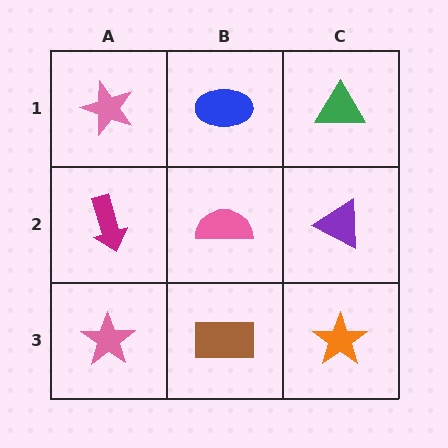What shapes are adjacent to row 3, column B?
A pink semicircle (row 2, column B), a pink star (row 3, column A), an orange star (row 3, column C).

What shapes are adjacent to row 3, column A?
A magenta arrow (row 2, column A), a brown rectangle (row 3, column B).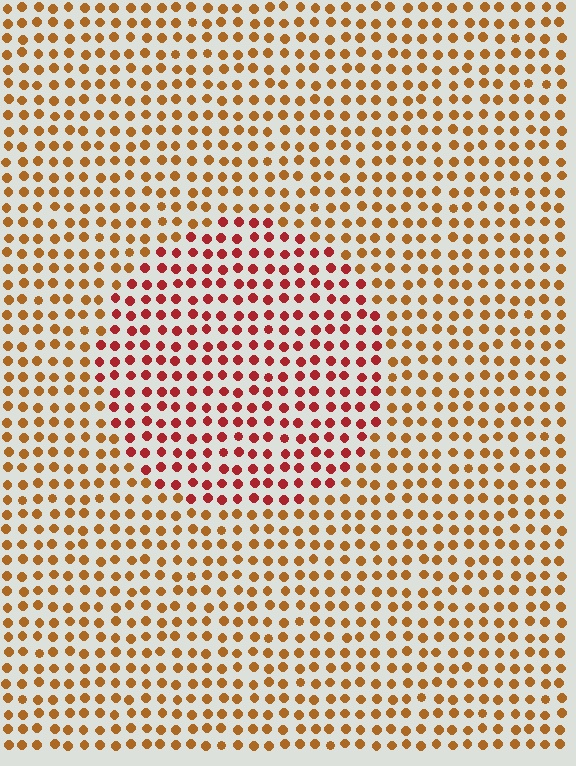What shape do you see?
I see a circle.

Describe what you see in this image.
The image is filled with small brown elements in a uniform arrangement. A circle-shaped region is visible where the elements are tinted to a slightly different hue, forming a subtle color boundary.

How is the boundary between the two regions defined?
The boundary is defined purely by a slight shift in hue (about 34 degrees). Spacing, size, and orientation are identical on both sides.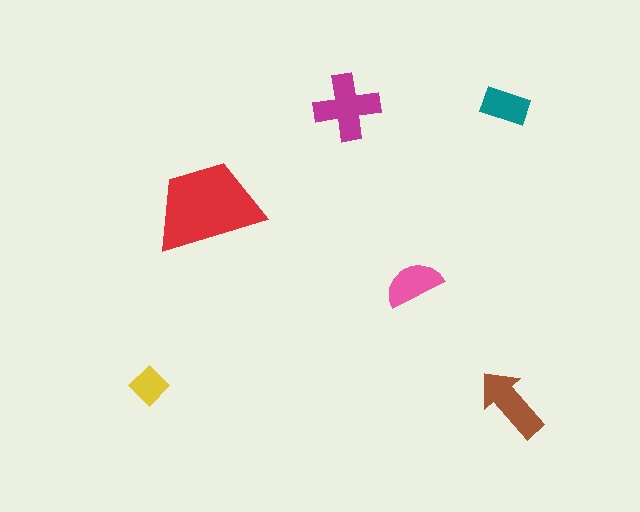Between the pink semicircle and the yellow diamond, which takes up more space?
The pink semicircle.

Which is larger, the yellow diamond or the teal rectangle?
The teal rectangle.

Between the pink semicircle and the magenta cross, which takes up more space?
The magenta cross.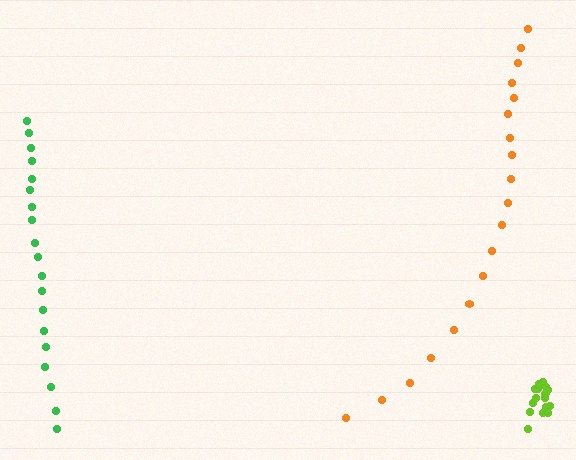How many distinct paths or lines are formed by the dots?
There are 3 distinct paths.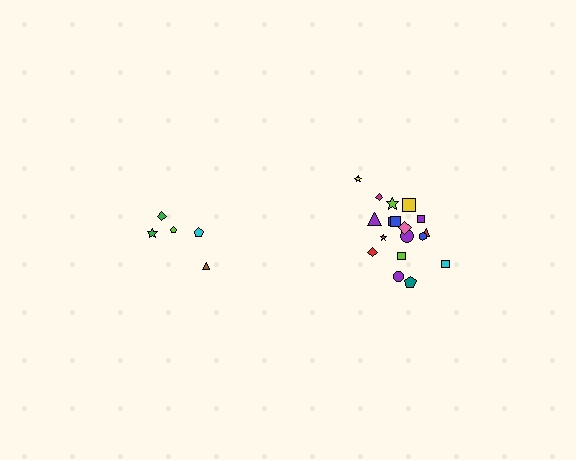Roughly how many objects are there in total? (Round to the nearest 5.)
Roughly 25 objects in total.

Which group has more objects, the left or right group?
The right group.